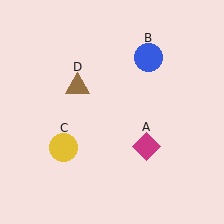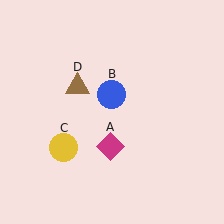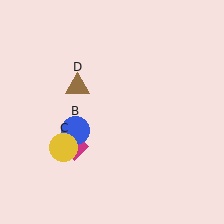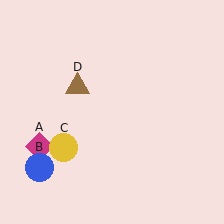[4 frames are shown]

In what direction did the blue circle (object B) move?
The blue circle (object B) moved down and to the left.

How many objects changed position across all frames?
2 objects changed position: magenta diamond (object A), blue circle (object B).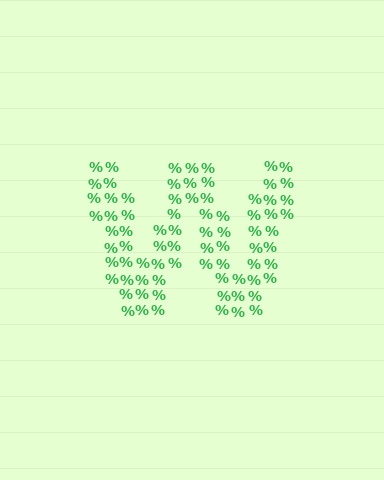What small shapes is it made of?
It is made of small percent signs.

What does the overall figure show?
The overall figure shows the letter W.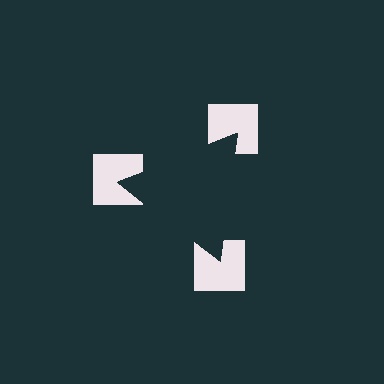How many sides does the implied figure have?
3 sides.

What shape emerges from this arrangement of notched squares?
An illusory triangle — its edges are inferred from the aligned wedge cuts in the notched squares, not physically drawn.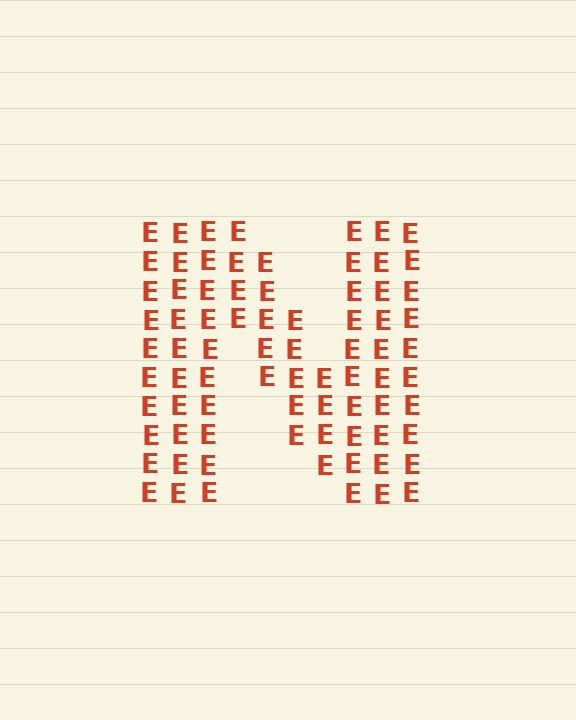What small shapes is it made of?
It is made of small letter E's.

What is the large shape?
The large shape is the letter N.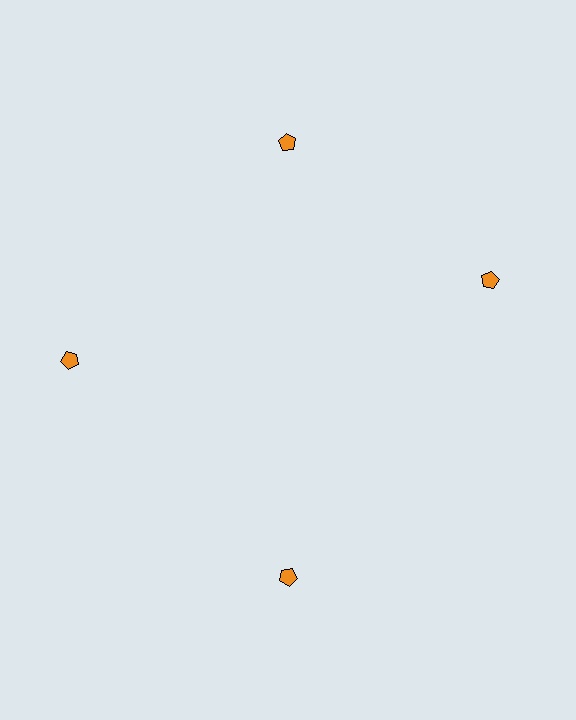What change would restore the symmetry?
The symmetry would be restored by rotating it back into even spacing with its neighbors so that all 4 pentagons sit at equal angles and equal distance from the center.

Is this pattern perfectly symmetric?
No. The 4 orange pentagons are arranged in a ring, but one element near the 3 o'clock position is rotated out of alignment along the ring, breaking the 4-fold rotational symmetry.